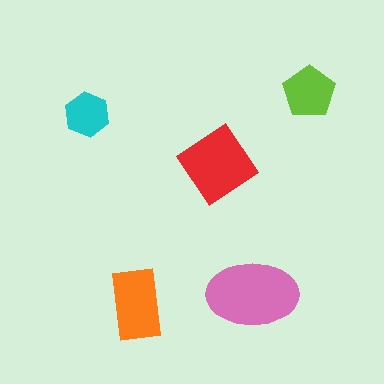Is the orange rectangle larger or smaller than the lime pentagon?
Larger.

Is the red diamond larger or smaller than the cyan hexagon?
Larger.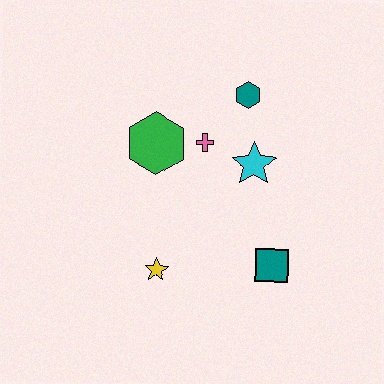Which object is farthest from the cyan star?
The yellow star is farthest from the cyan star.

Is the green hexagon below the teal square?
No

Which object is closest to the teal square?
The cyan star is closest to the teal square.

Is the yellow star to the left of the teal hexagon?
Yes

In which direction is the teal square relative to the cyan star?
The teal square is below the cyan star.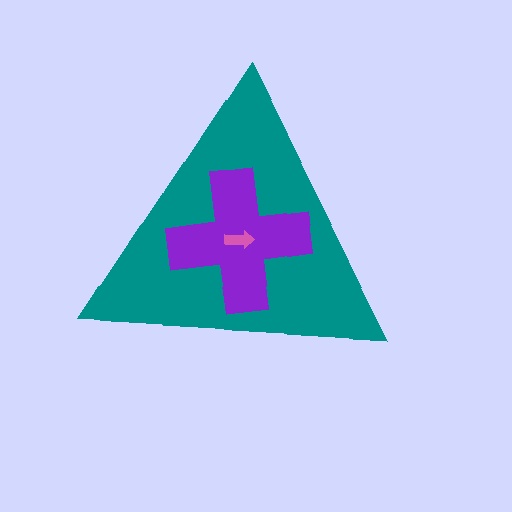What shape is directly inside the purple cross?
The pink arrow.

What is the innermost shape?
The pink arrow.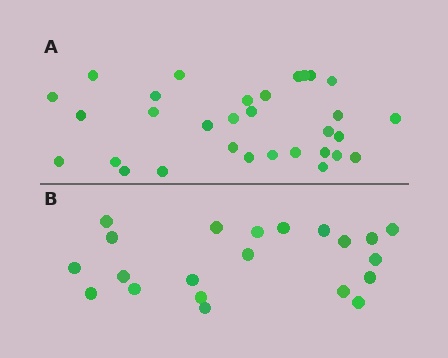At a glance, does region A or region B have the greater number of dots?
Region A (the top region) has more dots.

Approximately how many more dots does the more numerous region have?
Region A has roughly 10 or so more dots than region B.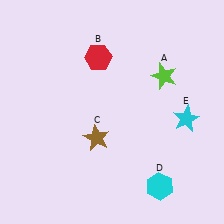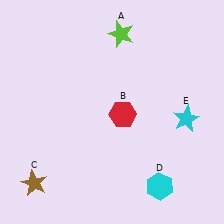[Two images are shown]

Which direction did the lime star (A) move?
The lime star (A) moved left.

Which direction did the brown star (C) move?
The brown star (C) moved left.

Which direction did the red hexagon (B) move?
The red hexagon (B) moved down.